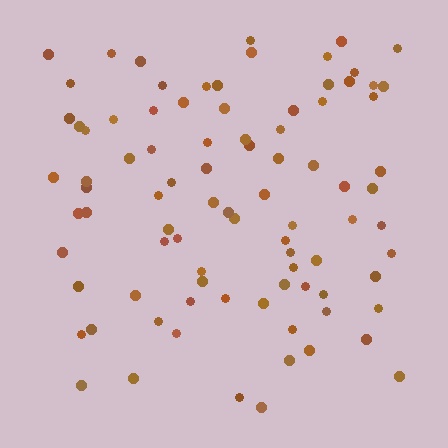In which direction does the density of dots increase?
From bottom to top, with the top side densest.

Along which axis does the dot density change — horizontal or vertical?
Vertical.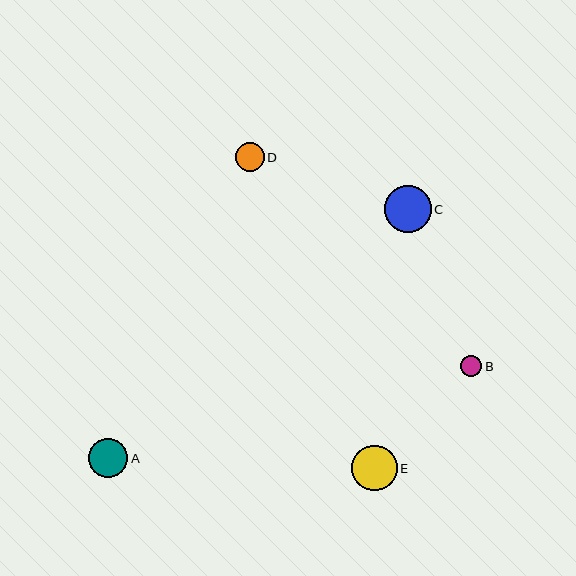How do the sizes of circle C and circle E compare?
Circle C and circle E are approximately the same size.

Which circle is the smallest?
Circle B is the smallest with a size of approximately 21 pixels.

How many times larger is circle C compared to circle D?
Circle C is approximately 1.6 times the size of circle D.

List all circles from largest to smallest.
From largest to smallest: C, E, A, D, B.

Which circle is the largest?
Circle C is the largest with a size of approximately 47 pixels.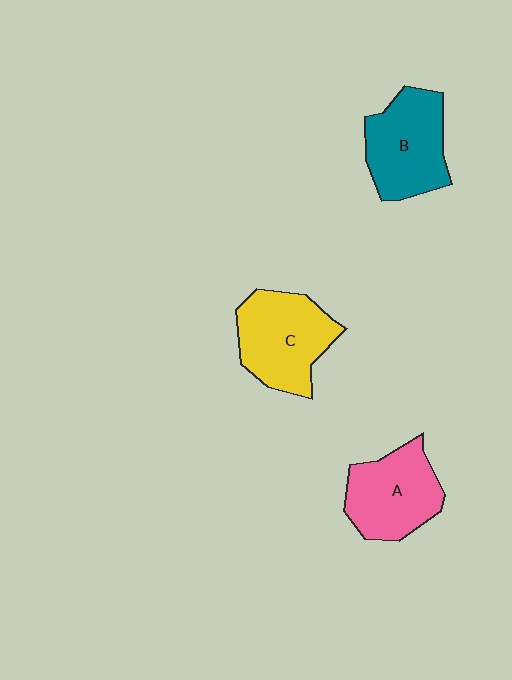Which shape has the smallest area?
Shape A (pink).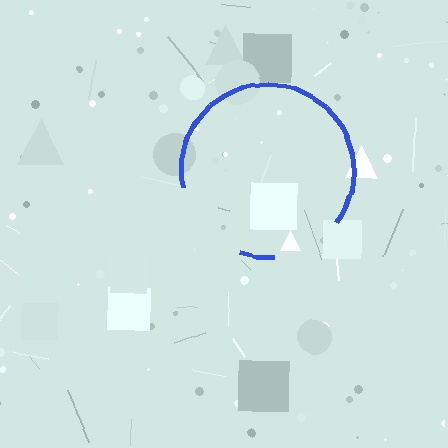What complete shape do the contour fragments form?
The contour fragments form a circle.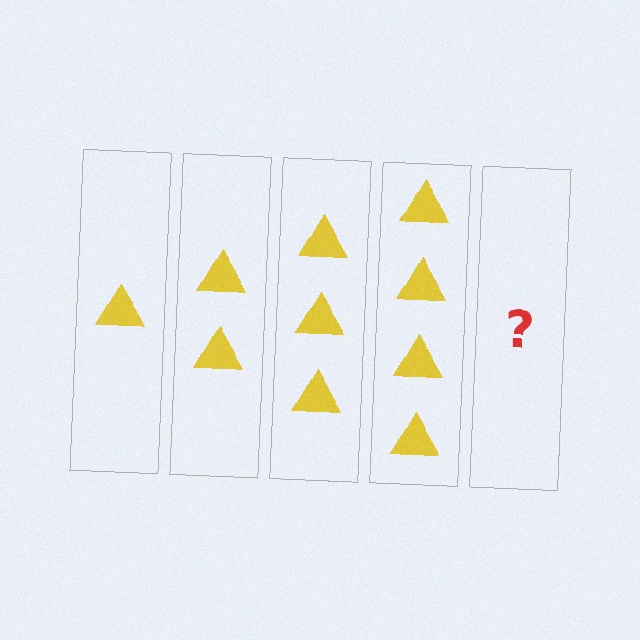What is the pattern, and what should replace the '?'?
The pattern is that each step adds one more triangle. The '?' should be 5 triangles.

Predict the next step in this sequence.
The next step is 5 triangles.